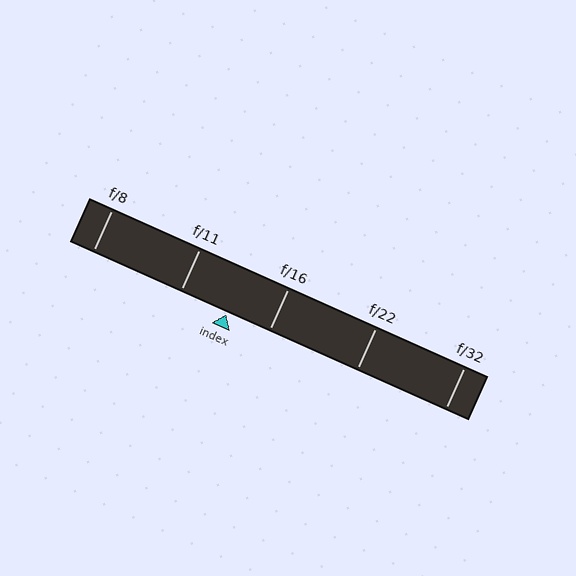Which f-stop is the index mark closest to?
The index mark is closest to f/16.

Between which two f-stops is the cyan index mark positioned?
The index mark is between f/11 and f/16.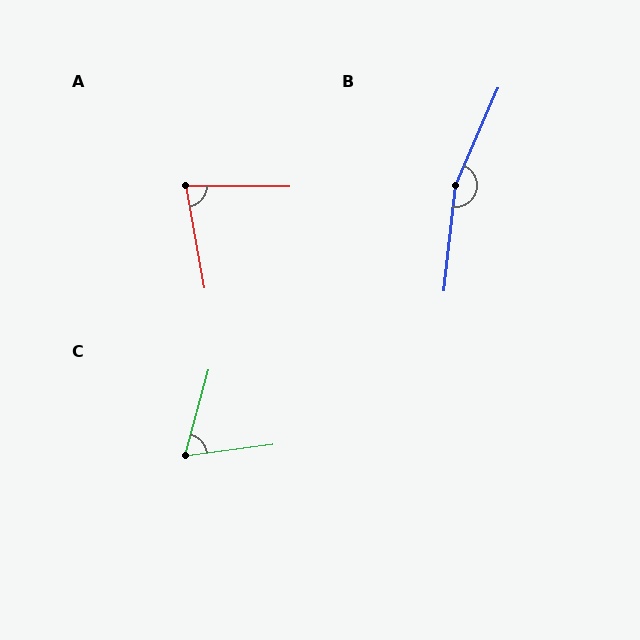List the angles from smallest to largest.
C (67°), A (79°), B (163°).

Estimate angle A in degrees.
Approximately 79 degrees.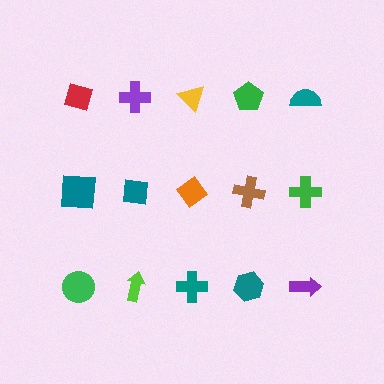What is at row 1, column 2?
A purple cross.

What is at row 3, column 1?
A green circle.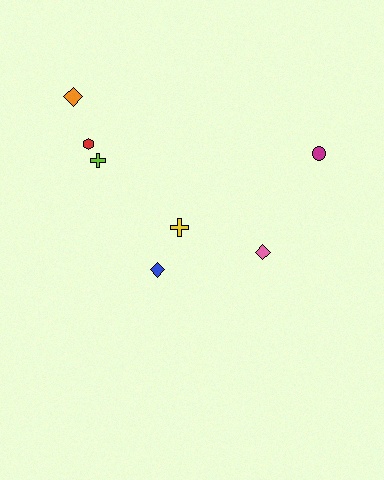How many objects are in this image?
There are 7 objects.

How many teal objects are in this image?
There are no teal objects.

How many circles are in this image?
There is 1 circle.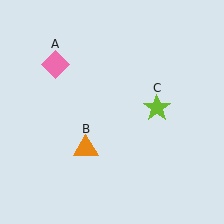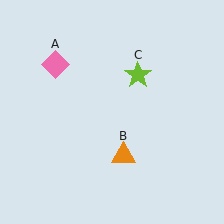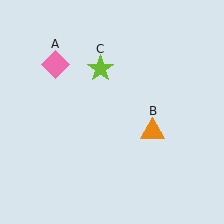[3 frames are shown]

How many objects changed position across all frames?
2 objects changed position: orange triangle (object B), lime star (object C).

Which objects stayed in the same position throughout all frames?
Pink diamond (object A) remained stationary.